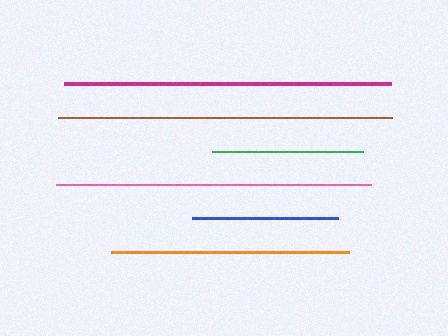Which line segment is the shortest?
The blue line is the shortest at approximately 146 pixels.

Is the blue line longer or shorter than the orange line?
The orange line is longer than the blue line.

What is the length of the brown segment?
The brown segment is approximately 334 pixels long.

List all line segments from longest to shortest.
From longest to shortest: brown, magenta, pink, orange, green, blue.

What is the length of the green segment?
The green segment is approximately 151 pixels long.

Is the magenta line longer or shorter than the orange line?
The magenta line is longer than the orange line.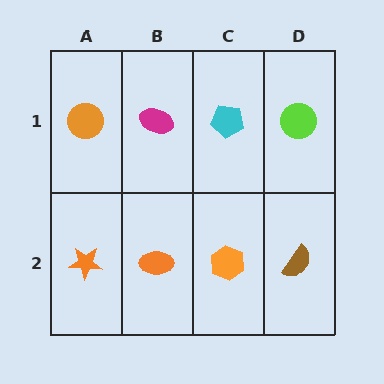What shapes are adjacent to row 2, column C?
A cyan pentagon (row 1, column C), an orange ellipse (row 2, column B), a brown semicircle (row 2, column D).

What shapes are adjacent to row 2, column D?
A lime circle (row 1, column D), an orange hexagon (row 2, column C).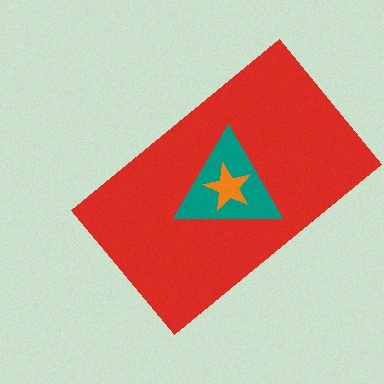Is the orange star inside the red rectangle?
Yes.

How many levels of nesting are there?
3.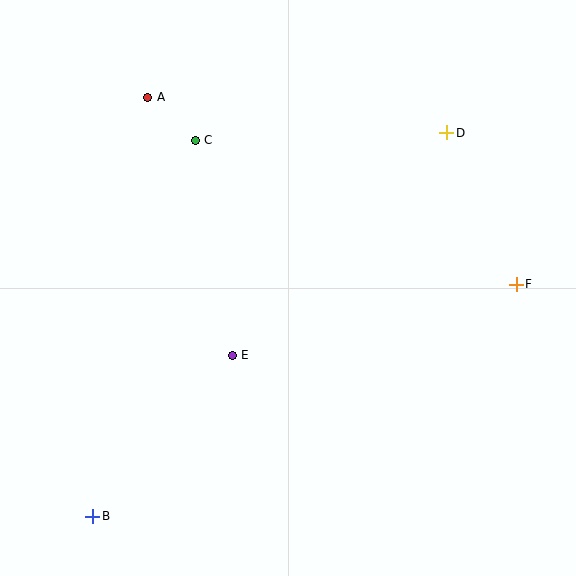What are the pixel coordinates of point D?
Point D is at (447, 133).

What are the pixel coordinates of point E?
Point E is at (232, 355).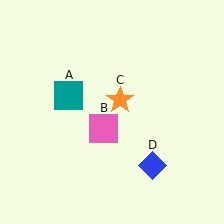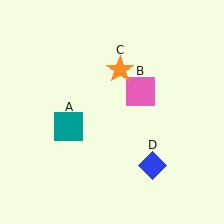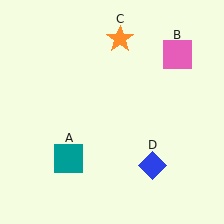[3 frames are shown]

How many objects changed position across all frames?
3 objects changed position: teal square (object A), pink square (object B), orange star (object C).